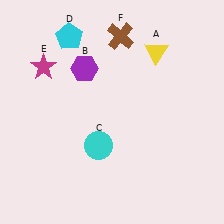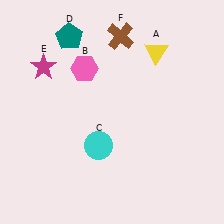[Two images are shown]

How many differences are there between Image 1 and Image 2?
There are 2 differences between the two images.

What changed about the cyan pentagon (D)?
In Image 1, D is cyan. In Image 2, it changed to teal.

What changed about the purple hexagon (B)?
In Image 1, B is purple. In Image 2, it changed to pink.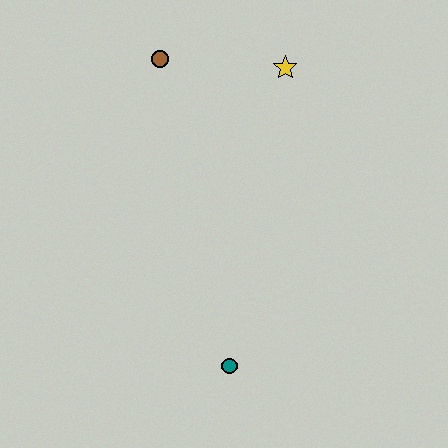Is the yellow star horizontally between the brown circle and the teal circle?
No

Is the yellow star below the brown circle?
Yes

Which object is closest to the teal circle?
The yellow star is closest to the teal circle.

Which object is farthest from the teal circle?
The brown circle is farthest from the teal circle.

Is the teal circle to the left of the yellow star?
Yes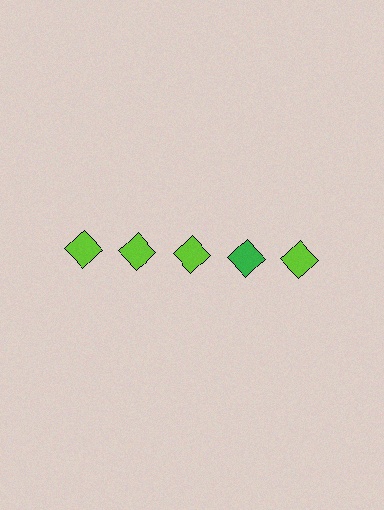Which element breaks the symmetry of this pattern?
The green diamond in the top row, second from right column breaks the symmetry. All other shapes are lime diamonds.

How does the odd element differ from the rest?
It has a different color: green instead of lime.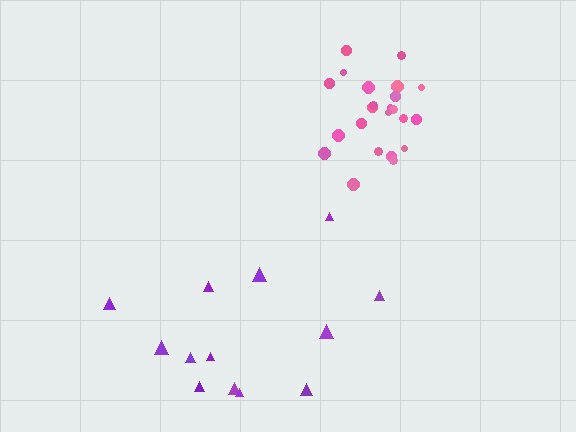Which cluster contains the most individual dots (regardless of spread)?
Pink (23).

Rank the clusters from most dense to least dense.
pink, purple.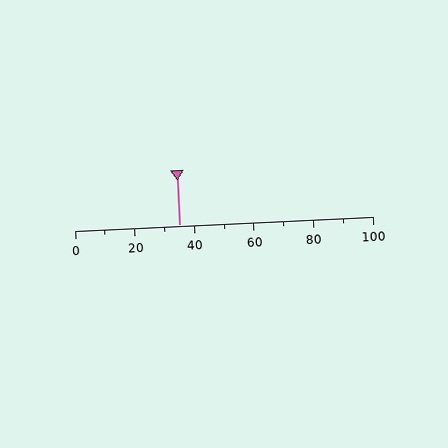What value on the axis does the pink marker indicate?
The marker indicates approximately 35.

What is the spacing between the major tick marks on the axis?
The major ticks are spaced 20 apart.